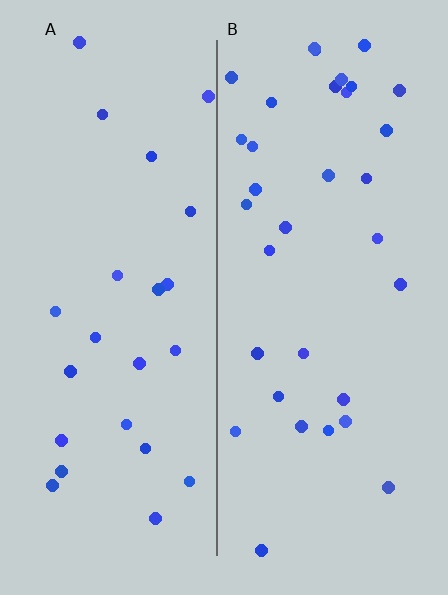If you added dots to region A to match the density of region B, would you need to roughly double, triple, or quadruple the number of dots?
Approximately double.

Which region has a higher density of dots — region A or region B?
B (the right).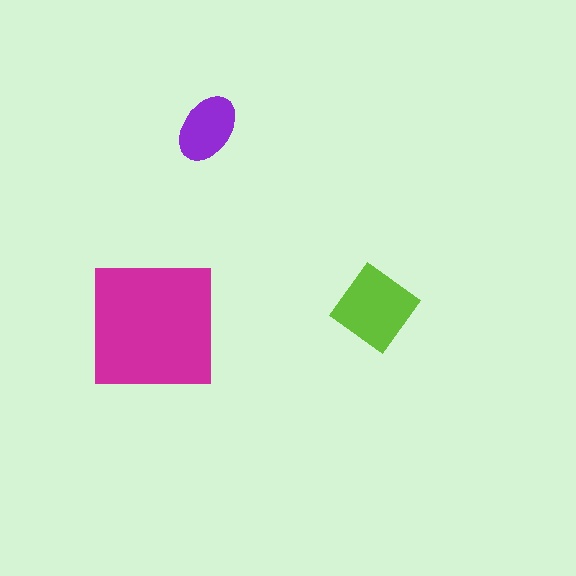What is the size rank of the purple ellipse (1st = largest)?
3rd.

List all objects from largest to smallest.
The magenta square, the lime diamond, the purple ellipse.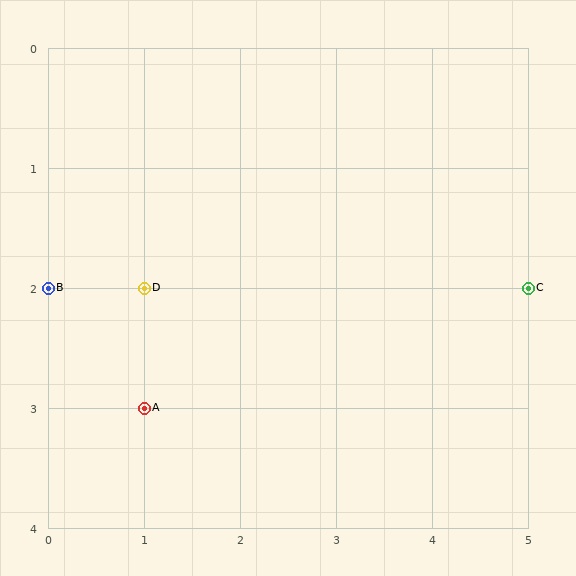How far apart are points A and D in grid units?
Points A and D are 1 row apart.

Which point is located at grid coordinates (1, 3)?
Point A is at (1, 3).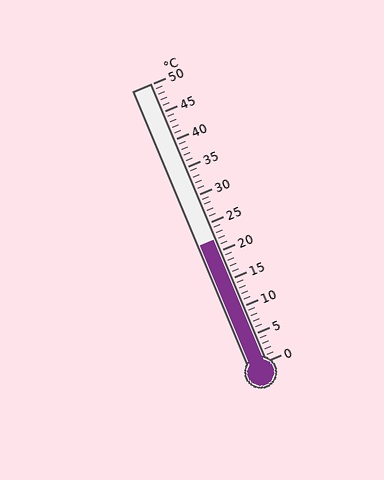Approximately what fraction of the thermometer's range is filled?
The thermometer is filled to approximately 45% of its range.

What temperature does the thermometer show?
The thermometer shows approximately 22°C.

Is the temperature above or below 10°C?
The temperature is above 10°C.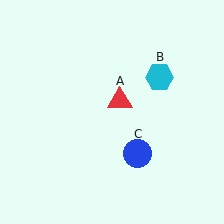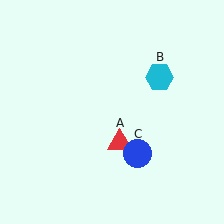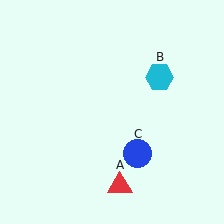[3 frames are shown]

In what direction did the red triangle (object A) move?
The red triangle (object A) moved down.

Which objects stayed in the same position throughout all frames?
Cyan hexagon (object B) and blue circle (object C) remained stationary.